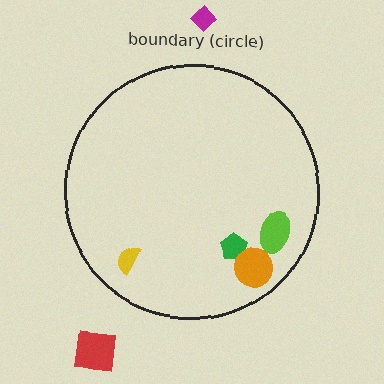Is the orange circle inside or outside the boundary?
Inside.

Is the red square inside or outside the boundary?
Outside.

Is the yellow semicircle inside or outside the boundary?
Inside.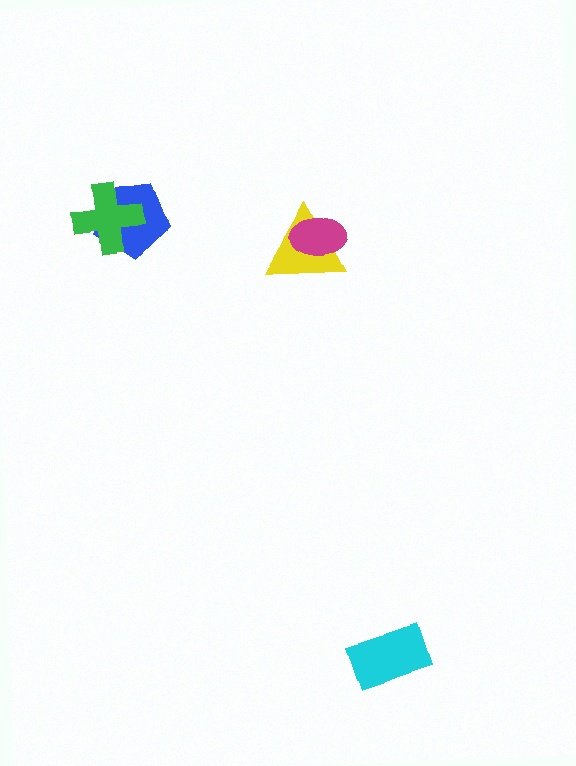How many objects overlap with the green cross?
1 object overlaps with the green cross.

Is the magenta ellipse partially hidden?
No, no other shape covers it.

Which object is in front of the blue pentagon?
The green cross is in front of the blue pentagon.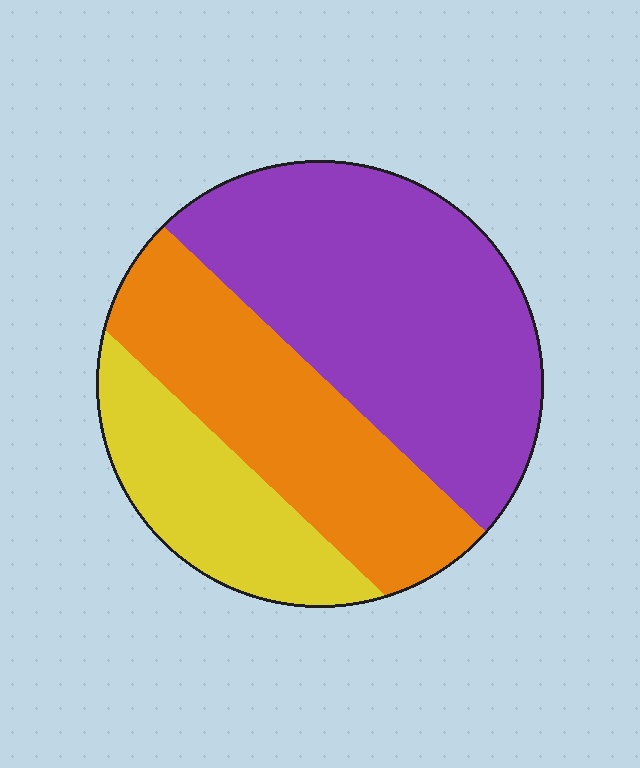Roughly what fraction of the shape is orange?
Orange takes up about one third (1/3) of the shape.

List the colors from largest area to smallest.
From largest to smallest: purple, orange, yellow.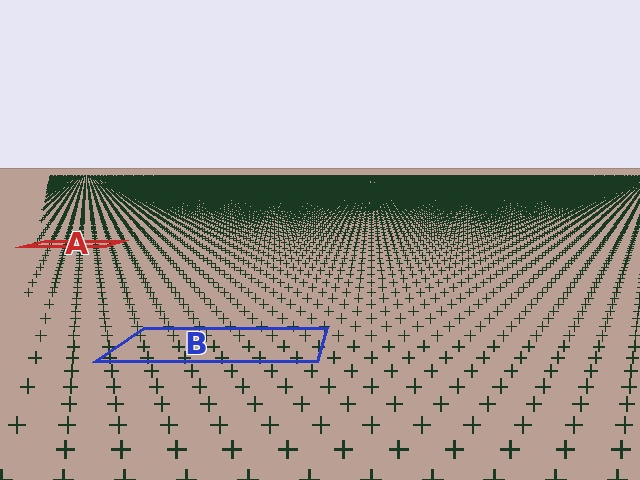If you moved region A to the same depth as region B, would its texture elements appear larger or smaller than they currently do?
They would appear larger. At a closer depth, the same texture elements are projected at a bigger on-screen size.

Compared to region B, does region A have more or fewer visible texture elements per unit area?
Region A has more texture elements per unit area — they are packed more densely because it is farther away.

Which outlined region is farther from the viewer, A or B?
Region A is farther from the viewer — the texture elements inside it appear smaller and more densely packed.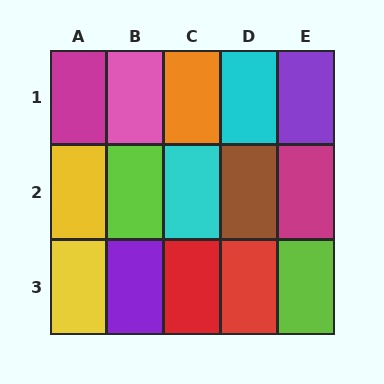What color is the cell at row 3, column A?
Yellow.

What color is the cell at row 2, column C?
Cyan.